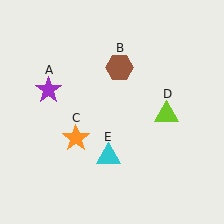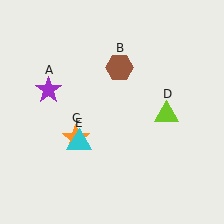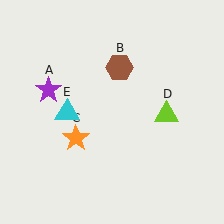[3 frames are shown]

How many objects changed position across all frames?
1 object changed position: cyan triangle (object E).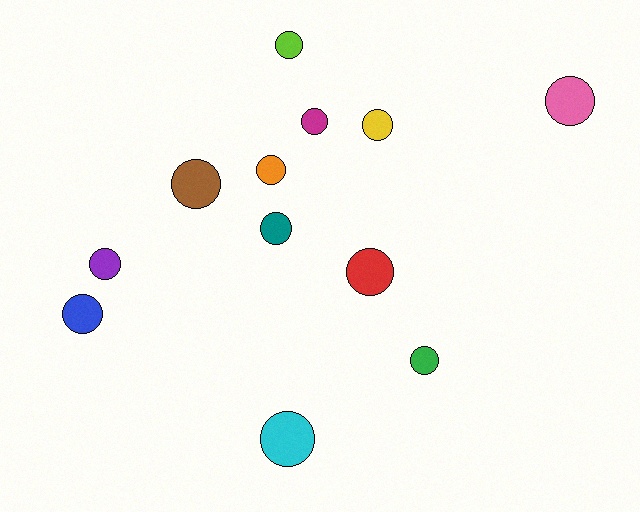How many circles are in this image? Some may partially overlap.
There are 12 circles.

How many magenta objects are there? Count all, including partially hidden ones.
There is 1 magenta object.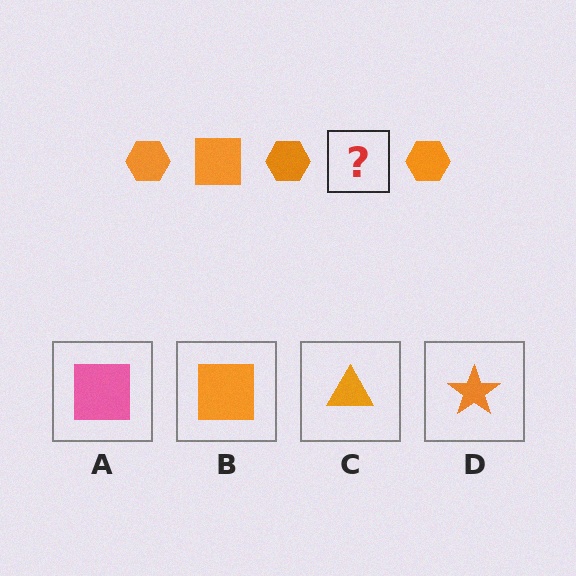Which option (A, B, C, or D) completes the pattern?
B.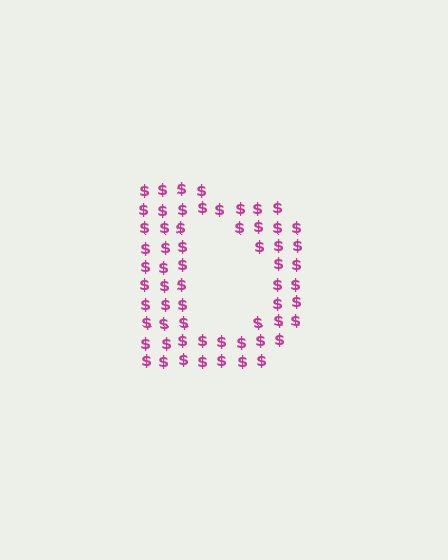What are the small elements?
The small elements are dollar signs.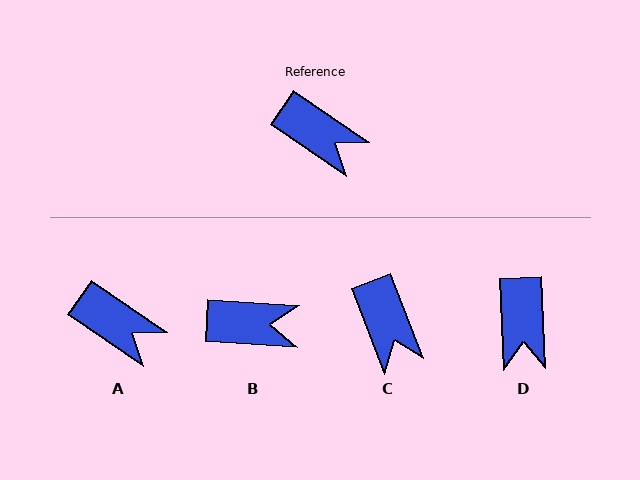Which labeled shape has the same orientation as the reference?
A.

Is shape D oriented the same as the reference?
No, it is off by about 53 degrees.